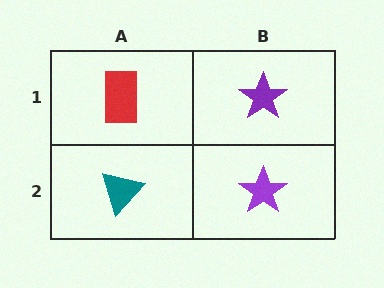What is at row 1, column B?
A purple star.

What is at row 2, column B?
A purple star.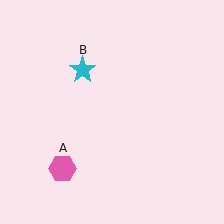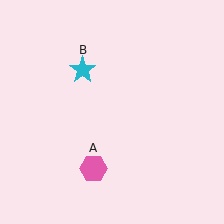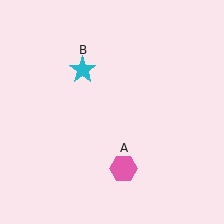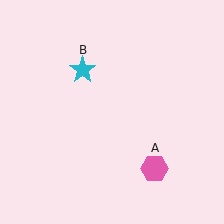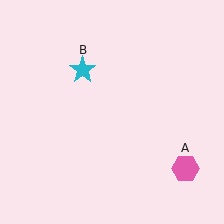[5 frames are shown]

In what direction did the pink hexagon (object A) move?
The pink hexagon (object A) moved right.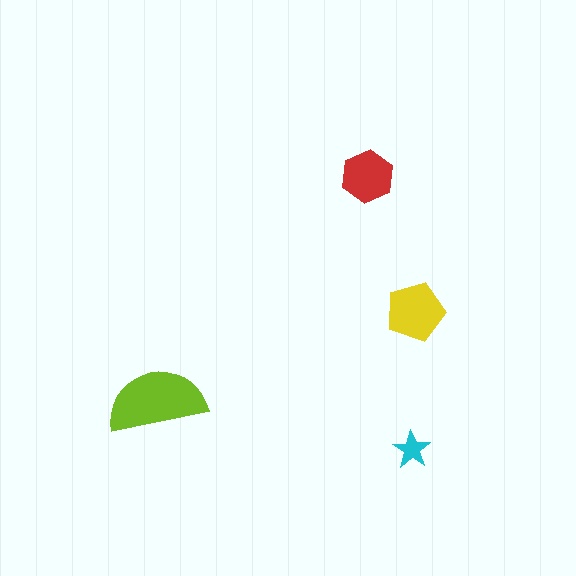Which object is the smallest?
The cyan star.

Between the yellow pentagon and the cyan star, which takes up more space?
The yellow pentagon.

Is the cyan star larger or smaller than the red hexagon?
Smaller.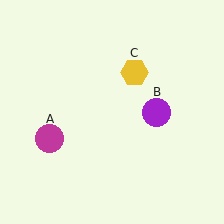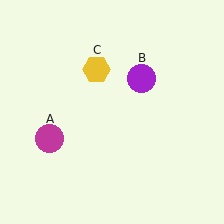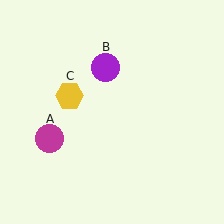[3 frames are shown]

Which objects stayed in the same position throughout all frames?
Magenta circle (object A) remained stationary.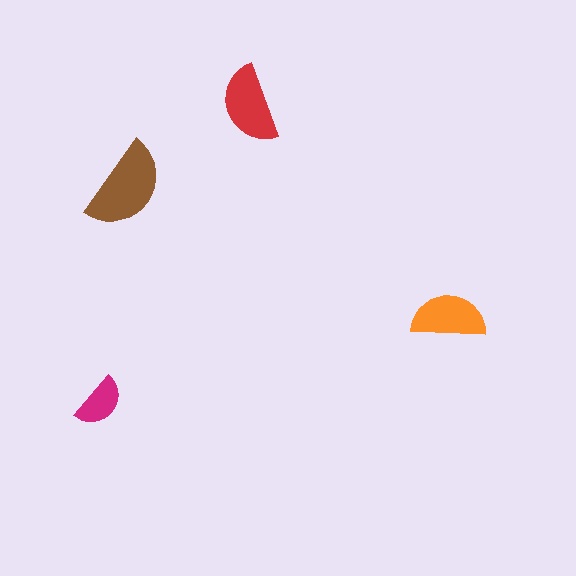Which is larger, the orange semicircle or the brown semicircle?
The brown one.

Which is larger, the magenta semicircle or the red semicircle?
The red one.